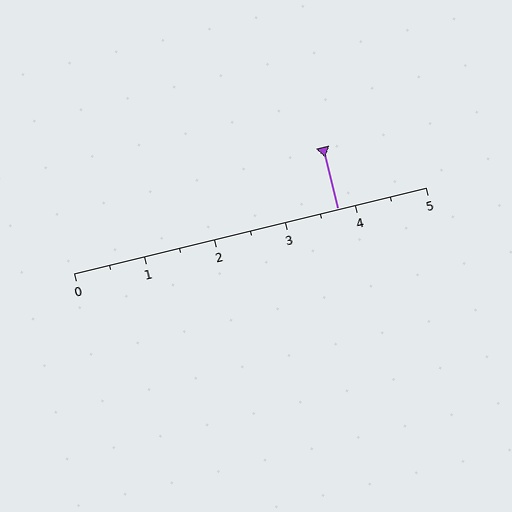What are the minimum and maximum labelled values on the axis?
The axis runs from 0 to 5.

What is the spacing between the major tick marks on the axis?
The major ticks are spaced 1 apart.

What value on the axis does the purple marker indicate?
The marker indicates approximately 3.8.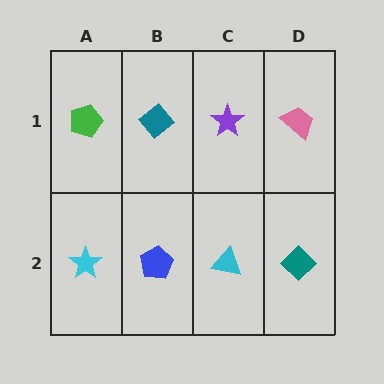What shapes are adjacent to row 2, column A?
A green pentagon (row 1, column A), a blue pentagon (row 2, column B).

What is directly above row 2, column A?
A green pentagon.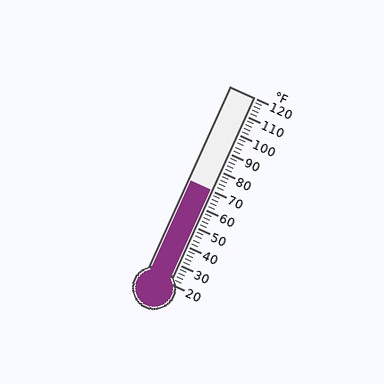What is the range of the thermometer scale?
The thermometer scale ranges from 20°F to 120°F.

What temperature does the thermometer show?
The thermometer shows approximately 70°F.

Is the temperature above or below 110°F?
The temperature is below 110°F.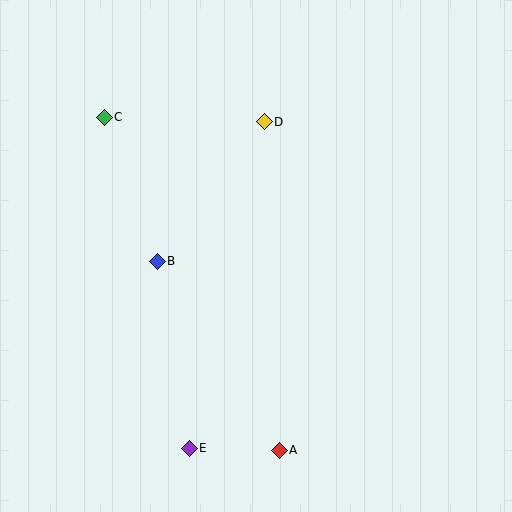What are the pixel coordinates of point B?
Point B is at (157, 261).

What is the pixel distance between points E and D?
The distance between E and D is 335 pixels.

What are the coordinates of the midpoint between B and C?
The midpoint between B and C is at (131, 189).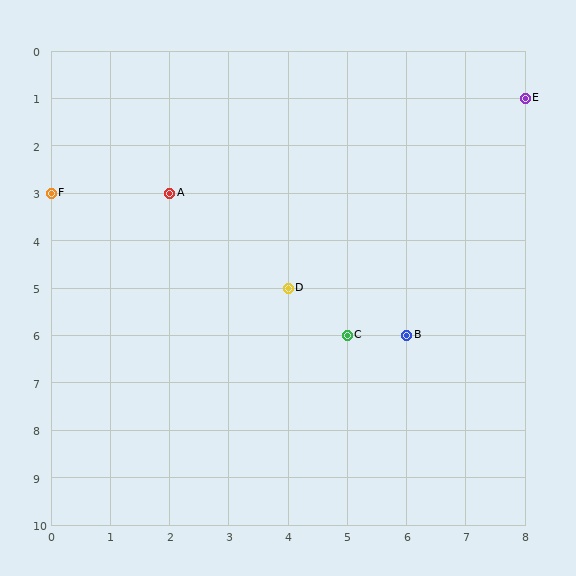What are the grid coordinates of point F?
Point F is at grid coordinates (0, 3).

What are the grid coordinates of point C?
Point C is at grid coordinates (5, 6).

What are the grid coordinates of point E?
Point E is at grid coordinates (8, 1).